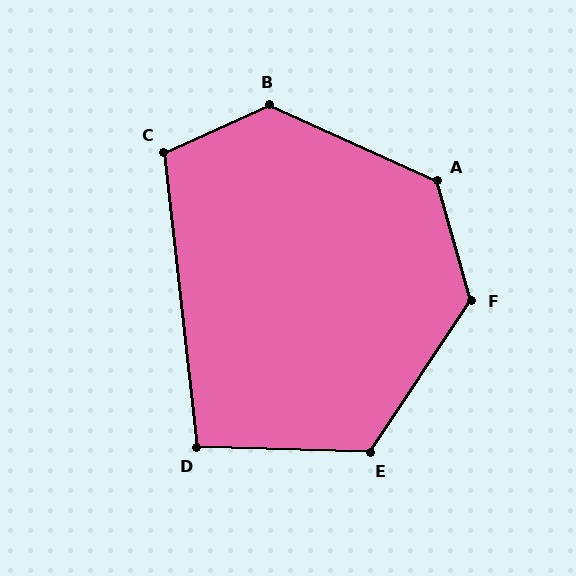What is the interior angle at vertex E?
Approximately 122 degrees (obtuse).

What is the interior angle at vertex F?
Approximately 131 degrees (obtuse).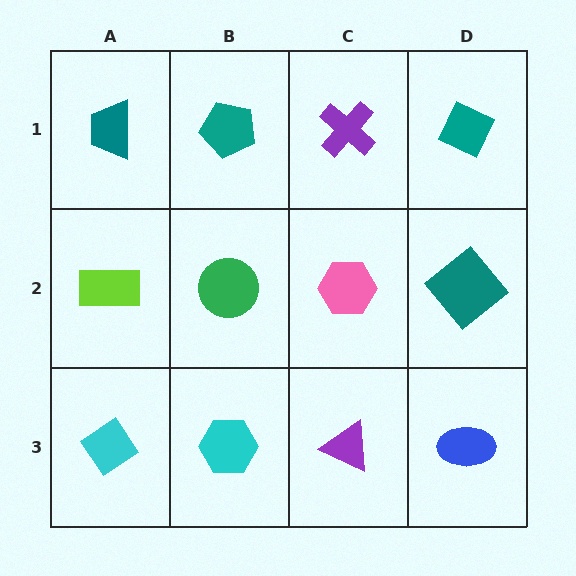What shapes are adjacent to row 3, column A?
A lime rectangle (row 2, column A), a cyan hexagon (row 3, column B).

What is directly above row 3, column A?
A lime rectangle.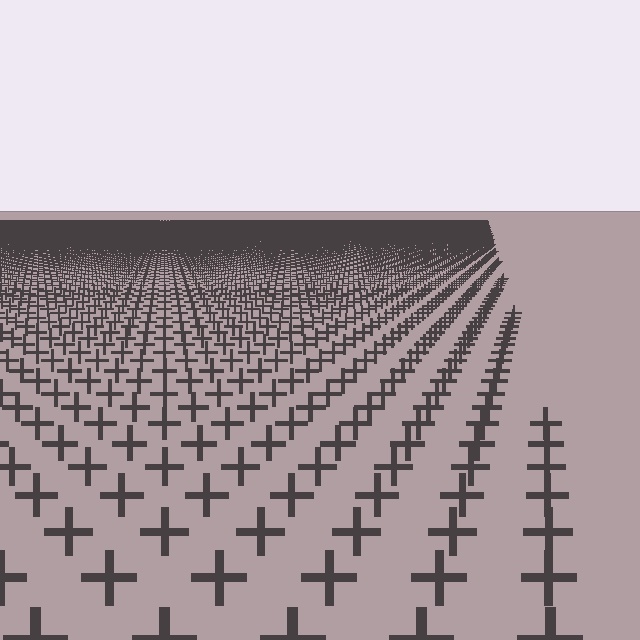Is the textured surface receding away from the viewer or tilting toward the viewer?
The surface is receding away from the viewer. Texture elements get smaller and denser toward the top.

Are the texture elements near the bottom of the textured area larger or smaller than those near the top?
Larger. Near the bottom, elements are closer to the viewer and appear at a bigger on-screen size.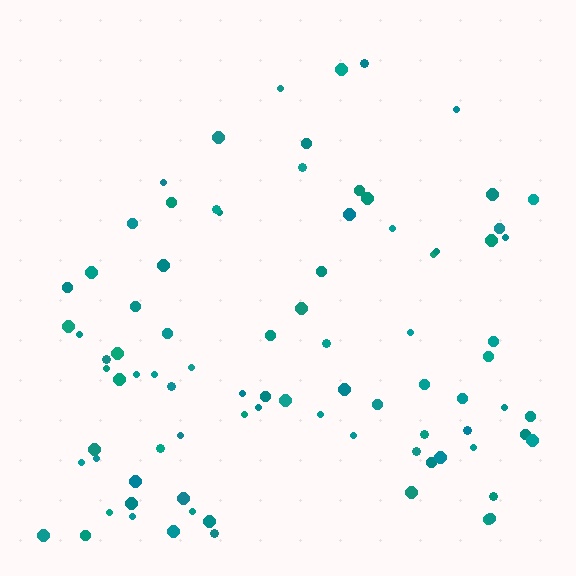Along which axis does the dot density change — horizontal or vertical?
Vertical.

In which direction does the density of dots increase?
From top to bottom, with the bottom side densest.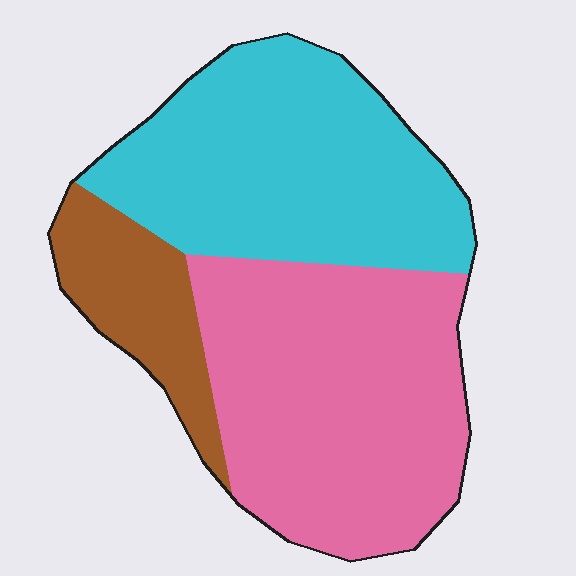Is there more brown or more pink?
Pink.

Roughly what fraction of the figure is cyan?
Cyan covers about 40% of the figure.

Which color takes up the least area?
Brown, at roughly 15%.